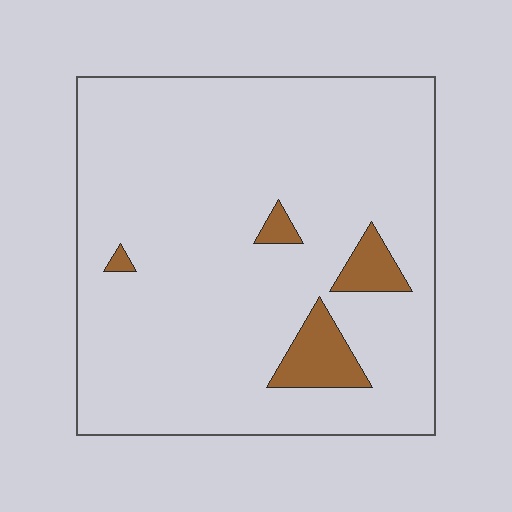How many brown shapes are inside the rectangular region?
4.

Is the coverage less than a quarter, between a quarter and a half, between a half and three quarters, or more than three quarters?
Less than a quarter.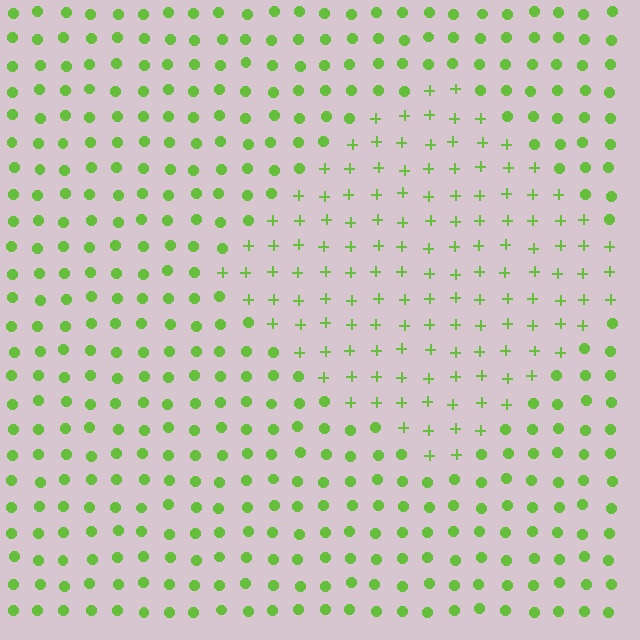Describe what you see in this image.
The image is filled with small lime elements arranged in a uniform grid. A diamond-shaped region contains plus signs, while the surrounding area contains circles. The boundary is defined purely by the change in element shape.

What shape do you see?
I see a diamond.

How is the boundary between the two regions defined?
The boundary is defined by a change in element shape: plus signs inside vs. circles outside. All elements share the same color and spacing.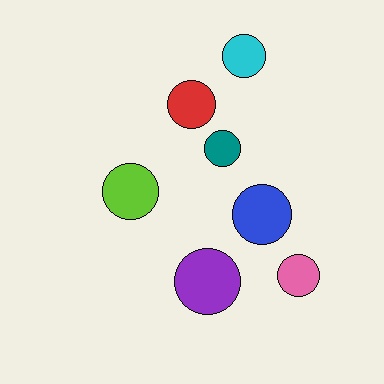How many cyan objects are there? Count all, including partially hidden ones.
There is 1 cyan object.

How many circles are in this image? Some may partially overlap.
There are 7 circles.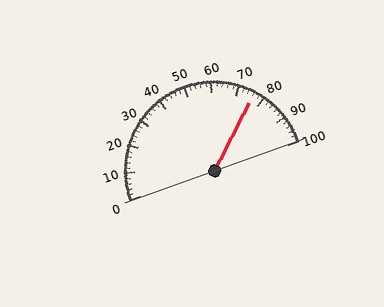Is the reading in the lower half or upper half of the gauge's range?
The reading is in the upper half of the range (0 to 100).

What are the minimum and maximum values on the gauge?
The gauge ranges from 0 to 100.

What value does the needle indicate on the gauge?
The needle indicates approximately 76.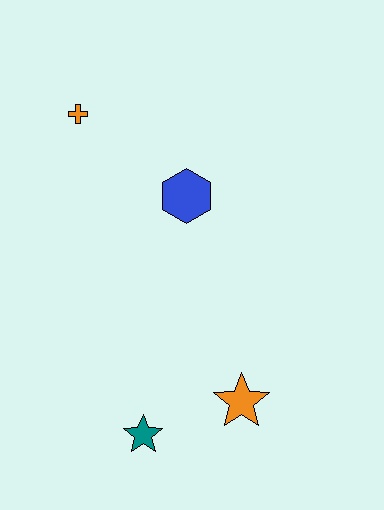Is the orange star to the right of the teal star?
Yes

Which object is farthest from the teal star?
The orange cross is farthest from the teal star.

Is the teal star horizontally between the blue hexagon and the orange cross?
Yes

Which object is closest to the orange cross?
The blue hexagon is closest to the orange cross.